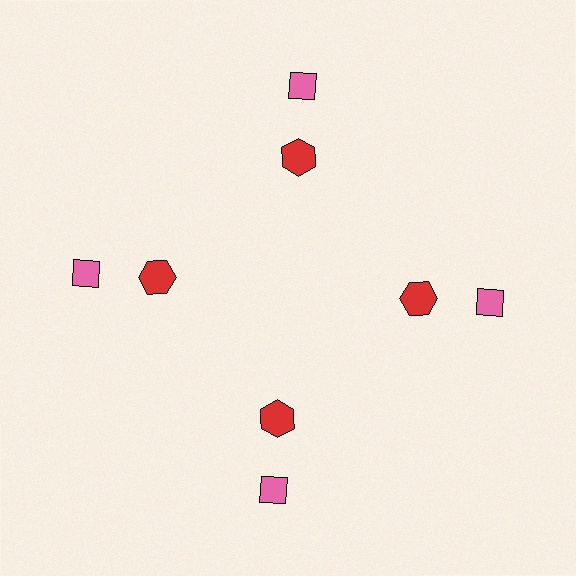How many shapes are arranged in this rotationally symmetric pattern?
There are 8 shapes, arranged in 4 groups of 2.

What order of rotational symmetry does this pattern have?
This pattern has 4-fold rotational symmetry.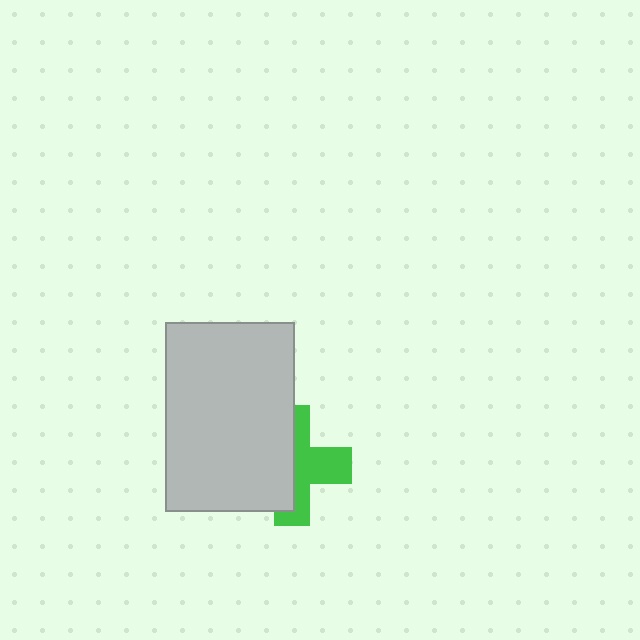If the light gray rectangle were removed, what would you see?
You would see the complete green cross.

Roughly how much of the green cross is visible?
About half of it is visible (roughly 48%).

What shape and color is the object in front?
The object in front is a light gray rectangle.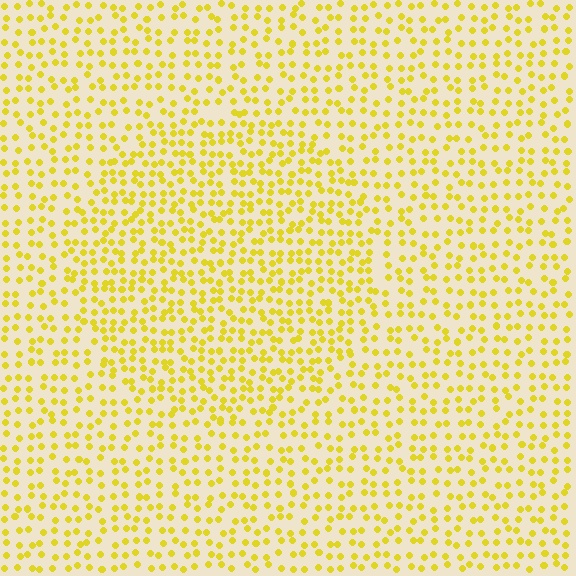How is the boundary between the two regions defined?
The boundary is defined by a change in element density (approximately 1.5x ratio). All elements are the same color, size, and shape.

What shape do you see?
I see a circle.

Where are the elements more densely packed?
The elements are more densely packed inside the circle boundary.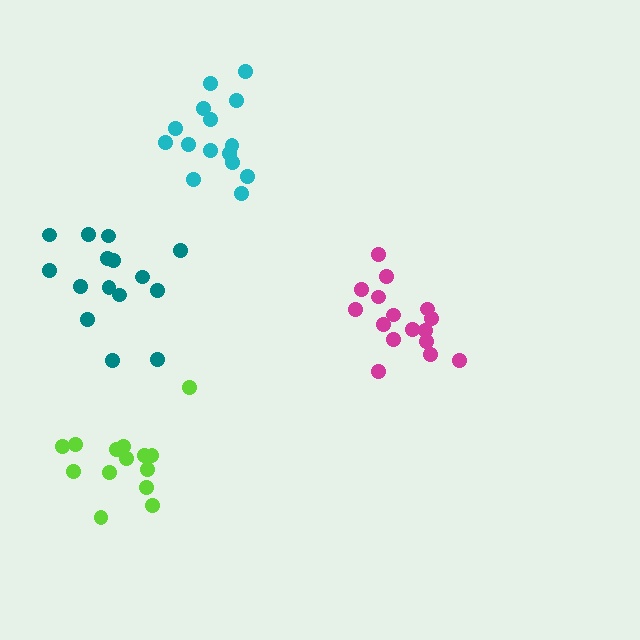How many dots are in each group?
Group 1: 15 dots, Group 2: 16 dots, Group 3: 15 dots, Group 4: 14 dots (60 total).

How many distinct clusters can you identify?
There are 4 distinct clusters.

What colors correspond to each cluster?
The clusters are colored: teal, magenta, cyan, lime.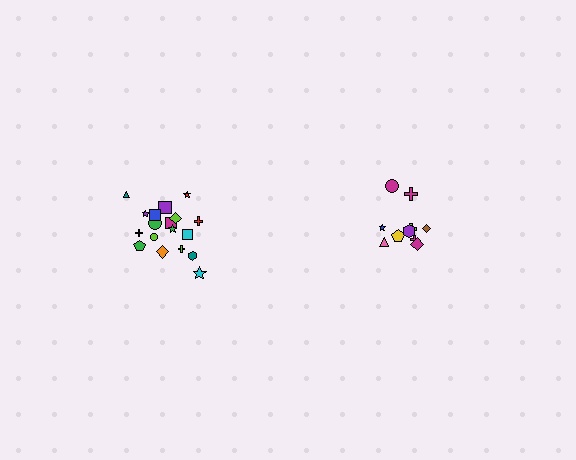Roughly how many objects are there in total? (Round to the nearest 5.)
Roughly 30 objects in total.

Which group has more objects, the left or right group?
The left group.